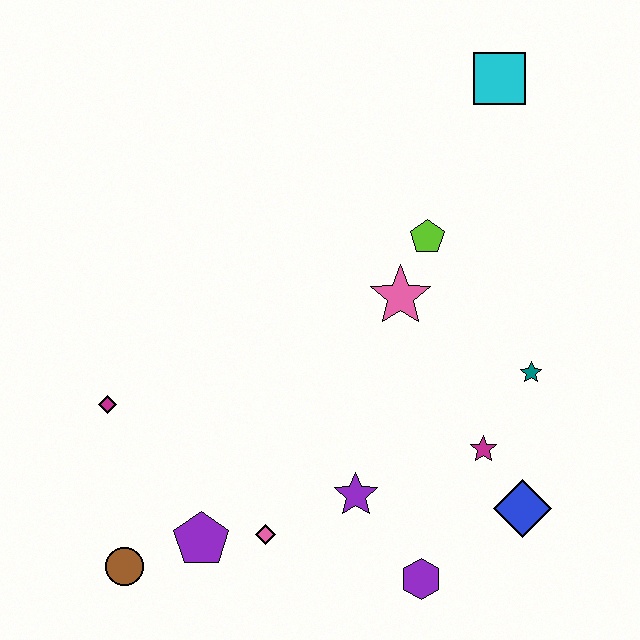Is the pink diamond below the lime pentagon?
Yes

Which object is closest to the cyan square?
The lime pentagon is closest to the cyan square.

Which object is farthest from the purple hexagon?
The cyan square is farthest from the purple hexagon.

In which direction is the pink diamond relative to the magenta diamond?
The pink diamond is to the right of the magenta diamond.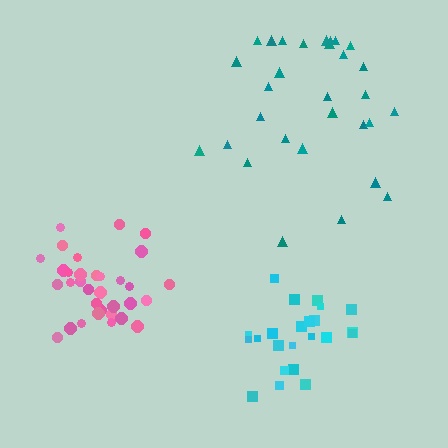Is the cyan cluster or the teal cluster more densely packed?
Cyan.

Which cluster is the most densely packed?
Pink.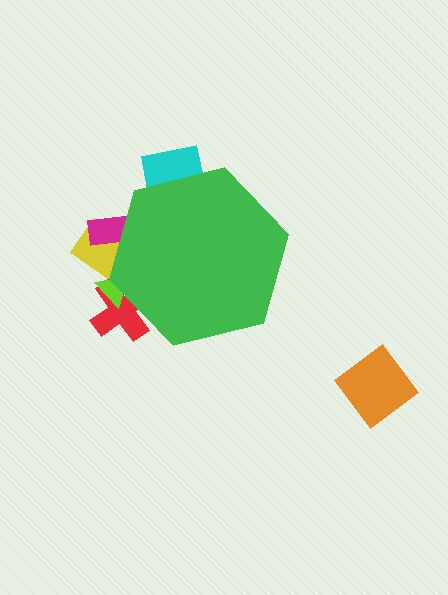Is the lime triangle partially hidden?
Yes, the lime triangle is partially hidden behind the green hexagon.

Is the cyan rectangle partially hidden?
Yes, the cyan rectangle is partially hidden behind the green hexagon.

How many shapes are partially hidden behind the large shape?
5 shapes are partially hidden.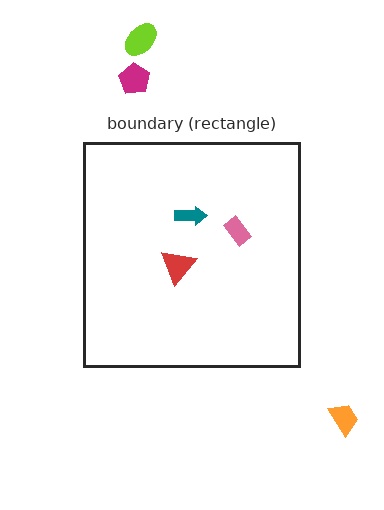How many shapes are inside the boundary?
3 inside, 3 outside.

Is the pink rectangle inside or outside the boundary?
Inside.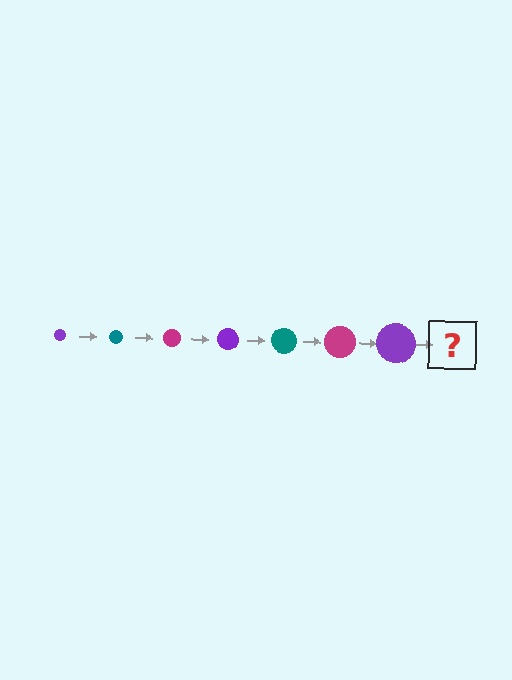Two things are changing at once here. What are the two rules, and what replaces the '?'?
The two rules are that the circle grows larger each step and the color cycles through purple, teal, and magenta. The '?' should be a teal circle, larger than the previous one.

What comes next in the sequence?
The next element should be a teal circle, larger than the previous one.